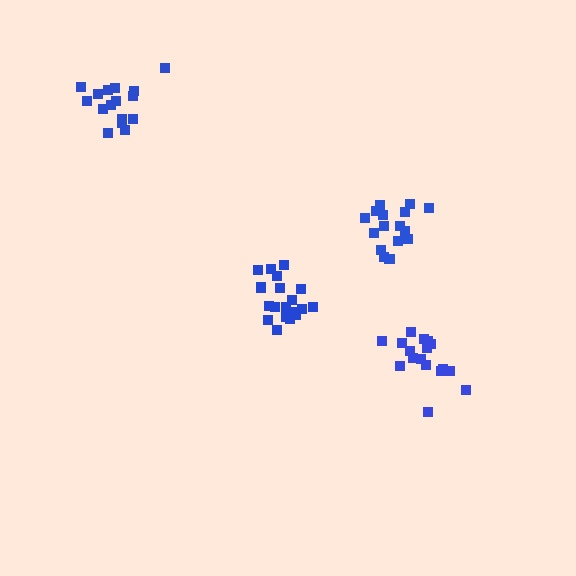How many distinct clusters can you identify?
There are 4 distinct clusters.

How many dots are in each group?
Group 1: 19 dots, Group 2: 16 dots, Group 3: 16 dots, Group 4: 17 dots (68 total).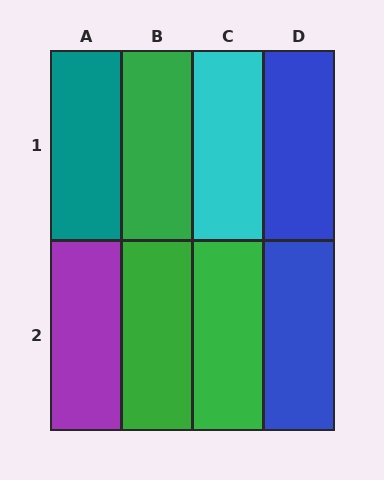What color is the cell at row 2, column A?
Purple.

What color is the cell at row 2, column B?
Green.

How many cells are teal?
1 cell is teal.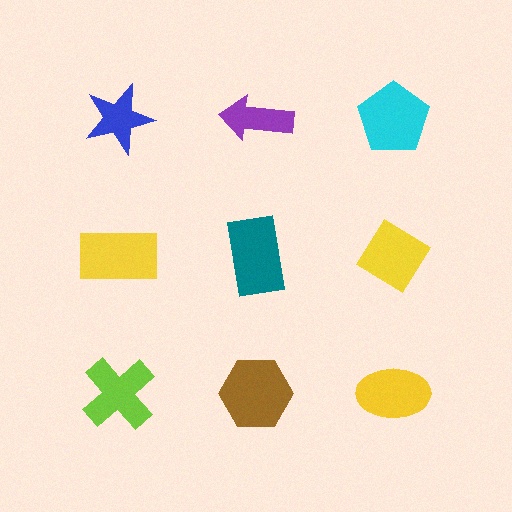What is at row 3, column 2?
A brown hexagon.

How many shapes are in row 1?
3 shapes.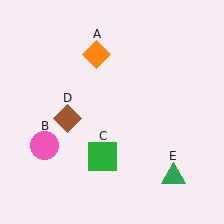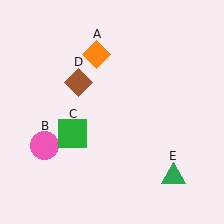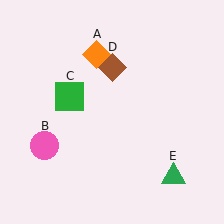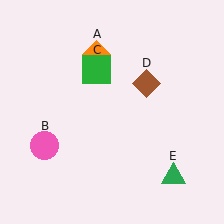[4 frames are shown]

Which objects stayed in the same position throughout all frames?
Orange diamond (object A) and pink circle (object B) and green triangle (object E) remained stationary.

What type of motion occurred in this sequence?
The green square (object C), brown diamond (object D) rotated clockwise around the center of the scene.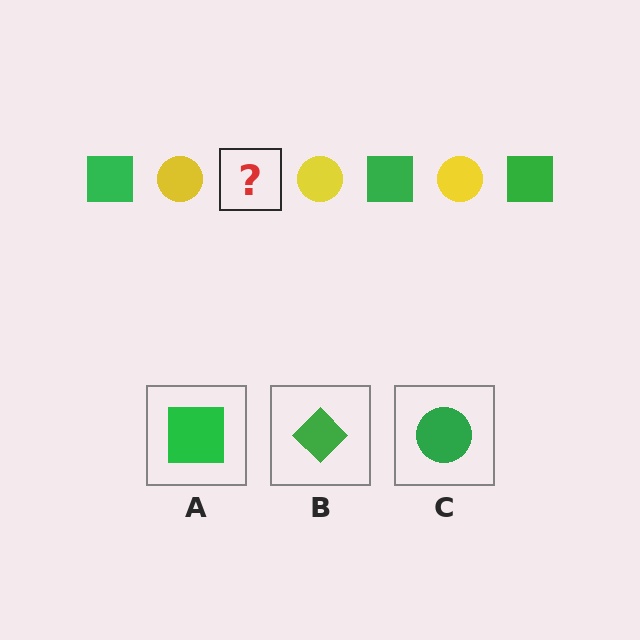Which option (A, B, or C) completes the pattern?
A.